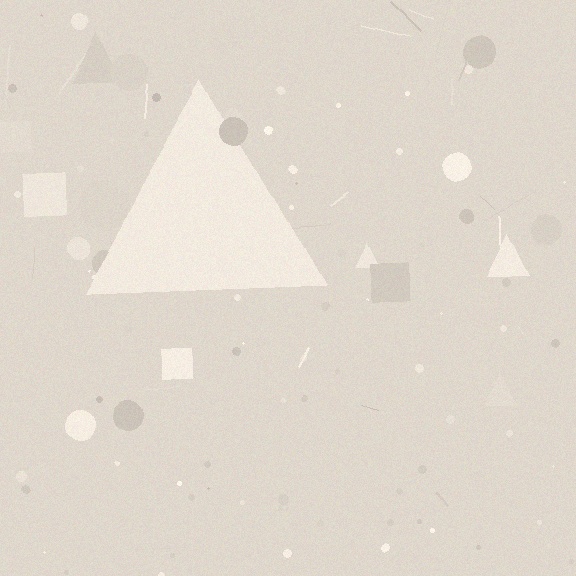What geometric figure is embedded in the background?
A triangle is embedded in the background.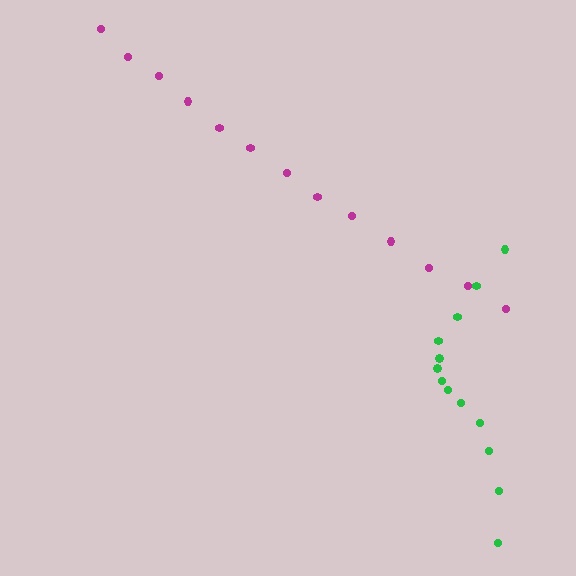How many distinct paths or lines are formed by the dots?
There are 2 distinct paths.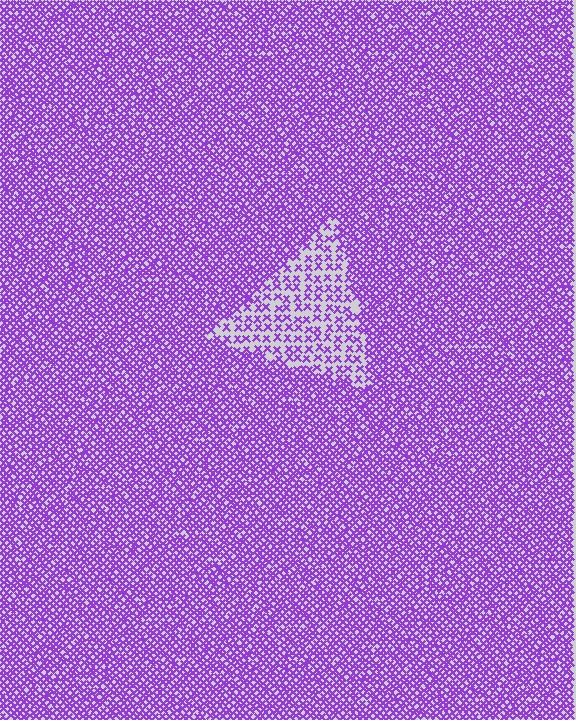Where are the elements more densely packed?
The elements are more densely packed outside the triangle boundary.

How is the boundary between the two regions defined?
The boundary is defined by a change in element density (approximately 2.3x ratio). All elements are the same color, size, and shape.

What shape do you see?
I see a triangle.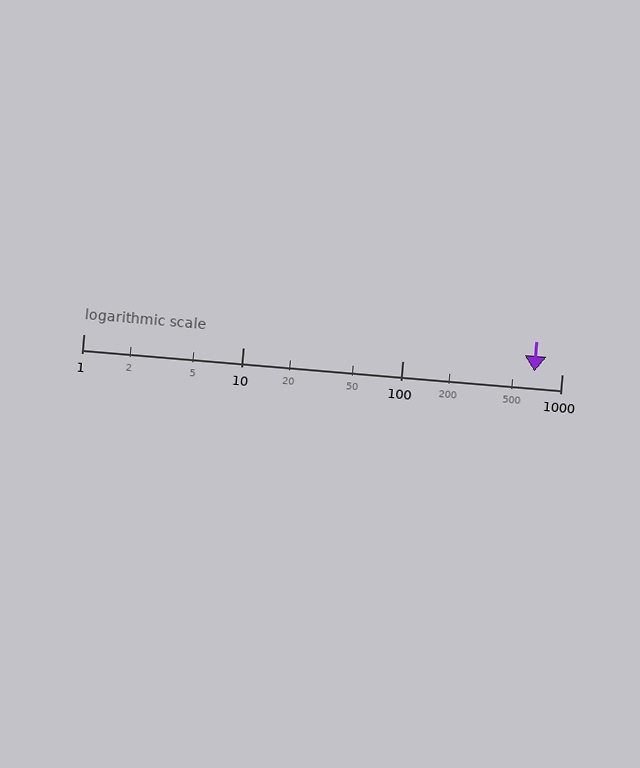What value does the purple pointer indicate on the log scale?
The pointer indicates approximately 670.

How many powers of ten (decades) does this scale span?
The scale spans 3 decades, from 1 to 1000.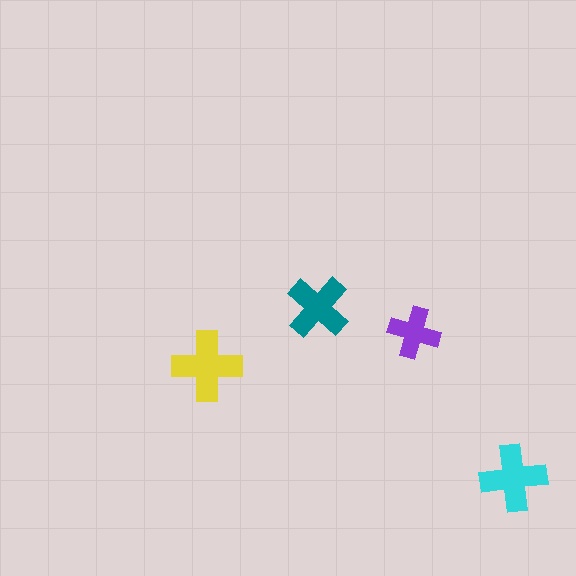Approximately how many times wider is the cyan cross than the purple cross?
About 1.5 times wider.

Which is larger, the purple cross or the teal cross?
The teal one.